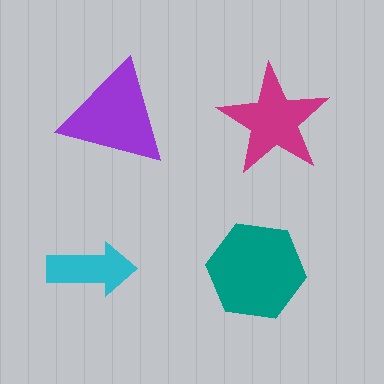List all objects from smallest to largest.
The cyan arrow, the magenta star, the purple triangle, the teal hexagon.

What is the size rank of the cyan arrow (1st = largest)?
4th.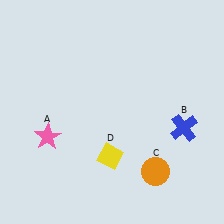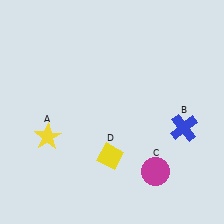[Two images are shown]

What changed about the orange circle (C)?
In Image 1, C is orange. In Image 2, it changed to magenta.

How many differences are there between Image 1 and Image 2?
There are 2 differences between the two images.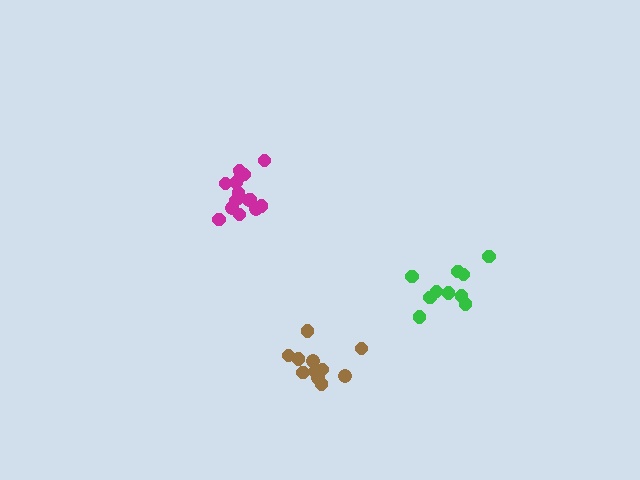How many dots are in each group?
Group 1: 16 dots, Group 2: 10 dots, Group 3: 11 dots (37 total).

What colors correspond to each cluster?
The clusters are colored: magenta, green, brown.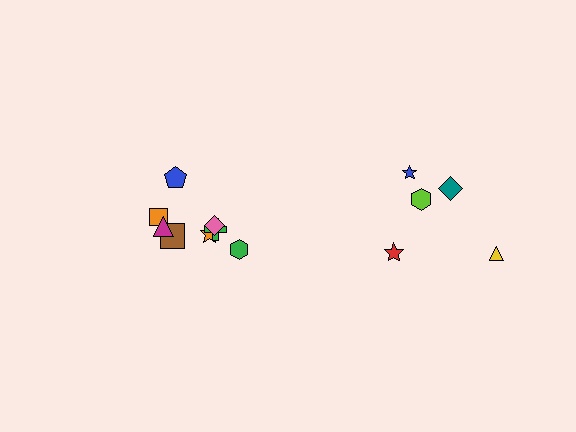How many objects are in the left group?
There are 8 objects.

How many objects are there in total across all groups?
There are 13 objects.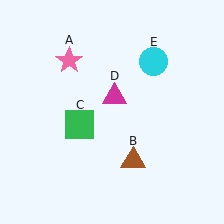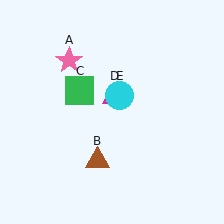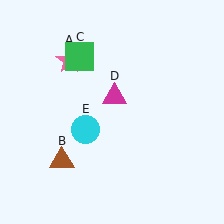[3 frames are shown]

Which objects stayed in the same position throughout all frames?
Pink star (object A) and magenta triangle (object D) remained stationary.